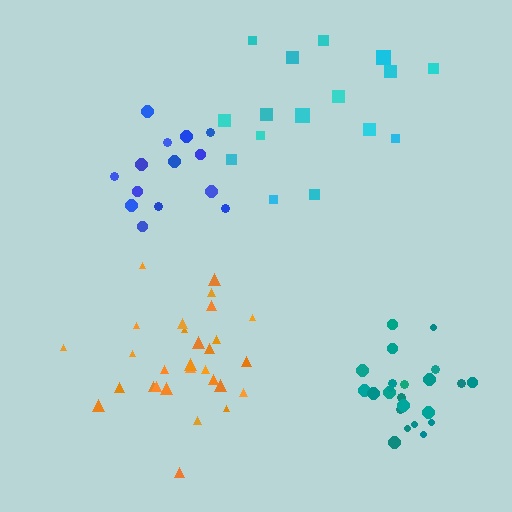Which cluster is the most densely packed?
Teal.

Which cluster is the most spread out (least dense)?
Cyan.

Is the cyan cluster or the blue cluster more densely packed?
Blue.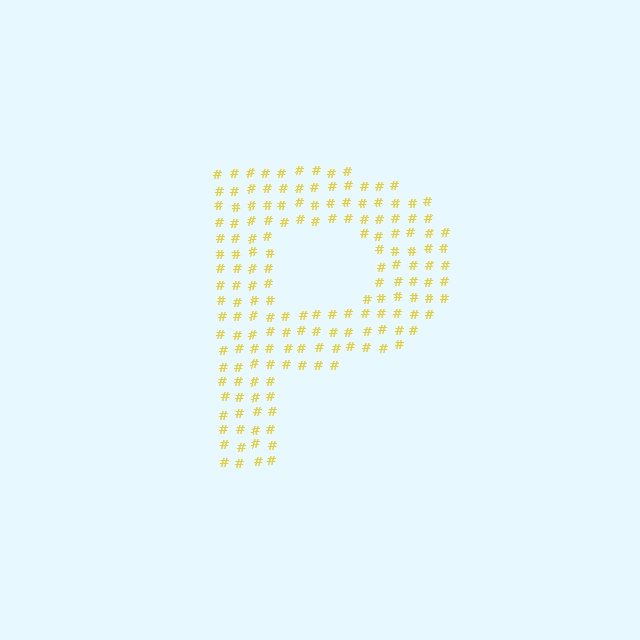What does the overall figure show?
The overall figure shows the letter P.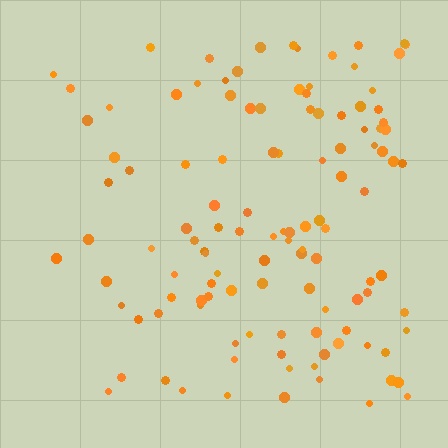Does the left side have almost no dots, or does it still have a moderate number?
Still a moderate number, just noticeably fewer than the right.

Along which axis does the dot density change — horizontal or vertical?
Horizontal.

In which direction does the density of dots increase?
From left to right, with the right side densest.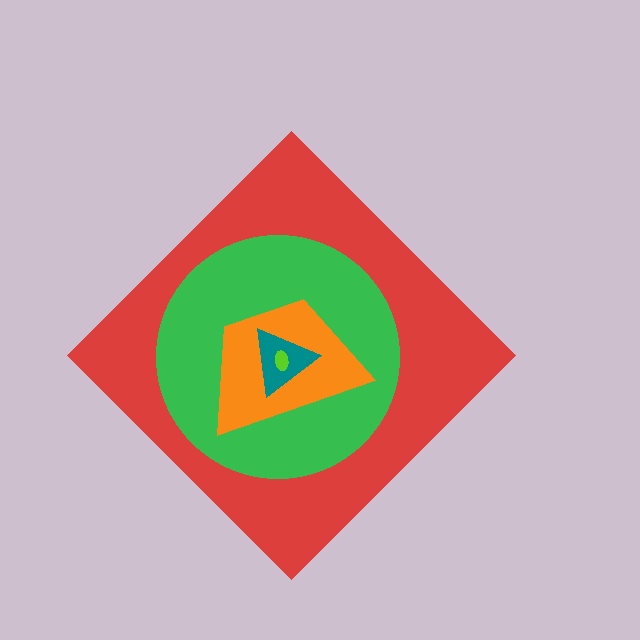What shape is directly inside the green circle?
The orange trapezoid.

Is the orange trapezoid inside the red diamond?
Yes.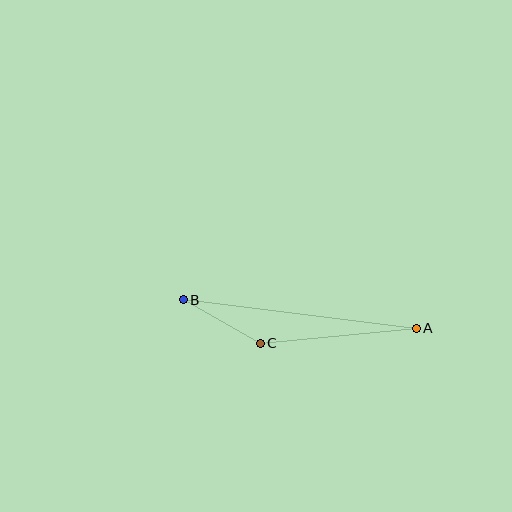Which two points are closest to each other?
Points B and C are closest to each other.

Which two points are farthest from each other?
Points A and B are farthest from each other.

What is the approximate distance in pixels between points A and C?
The distance between A and C is approximately 157 pixels.